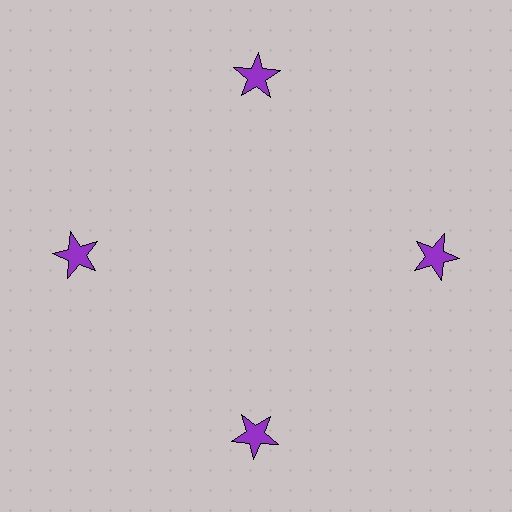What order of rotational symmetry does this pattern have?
This pattern has 4-fold rotational symmetry.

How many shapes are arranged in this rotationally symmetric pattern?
There are 4 shapes, arranged in 4 groups of 1.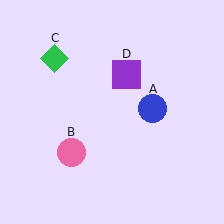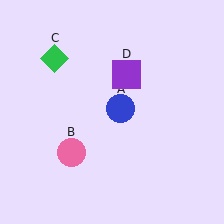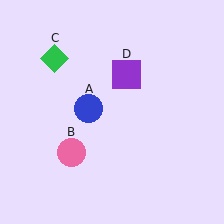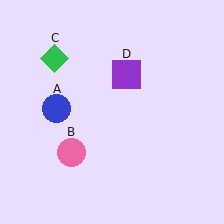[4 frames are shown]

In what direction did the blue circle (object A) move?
The blue circle (object A) moved left.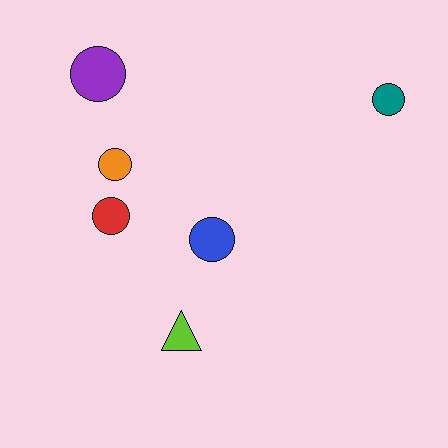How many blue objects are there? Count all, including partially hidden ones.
There is 1 blue object.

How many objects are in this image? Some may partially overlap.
There are 6 objects.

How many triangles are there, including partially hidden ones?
There is 1 triangle.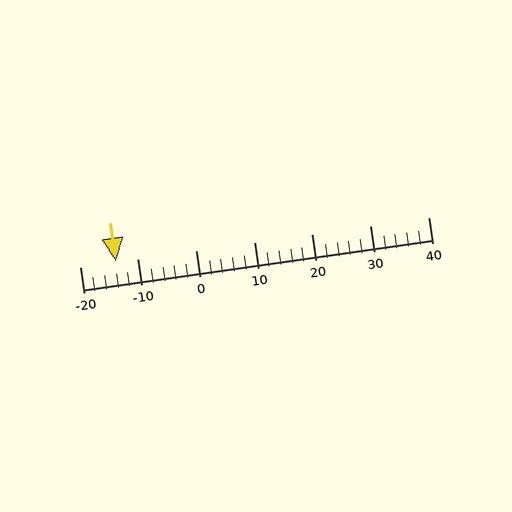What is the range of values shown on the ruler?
The ruler shows values from -20 to 40.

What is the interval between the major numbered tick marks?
The major tick marks are spaced 10 units apart.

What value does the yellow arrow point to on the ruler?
The yellow arrow points to approximately -14.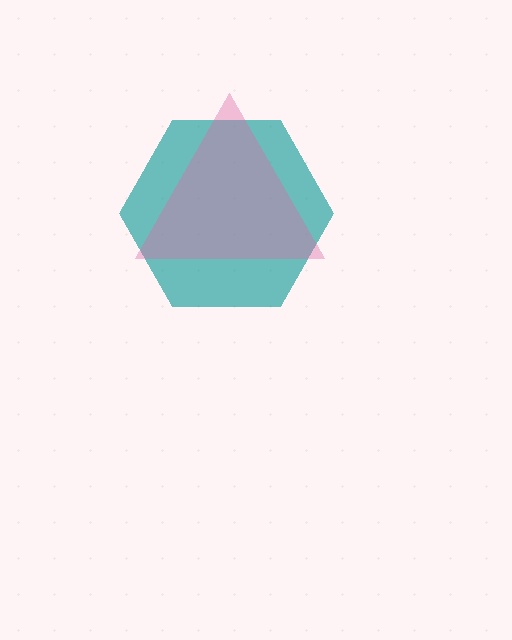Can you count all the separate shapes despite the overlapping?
Yes, there are 2 separate shapes.